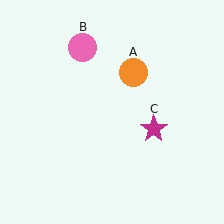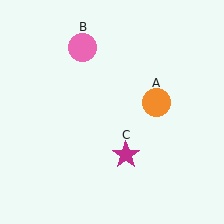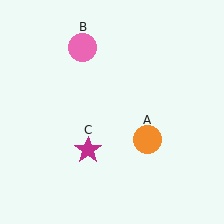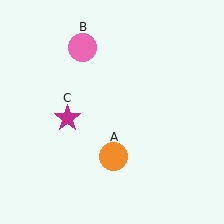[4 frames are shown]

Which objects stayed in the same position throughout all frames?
Pink circle (object B) remained stationary.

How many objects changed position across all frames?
2 objects changed position: orange circle (object A), magenta star (object C).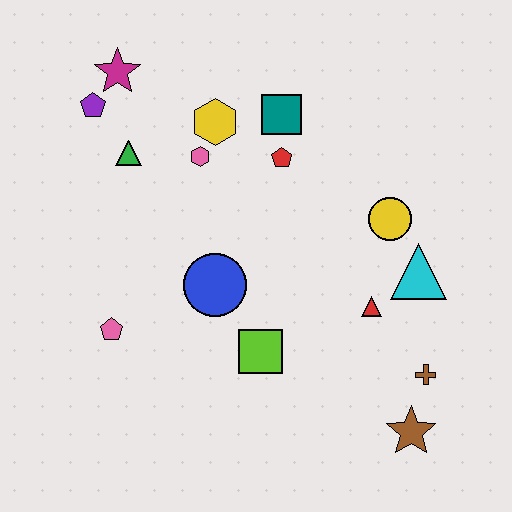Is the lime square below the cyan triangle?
Yes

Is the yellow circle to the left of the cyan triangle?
Yes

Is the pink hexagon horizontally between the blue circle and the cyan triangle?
No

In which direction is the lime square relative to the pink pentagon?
The lime square is to the right of the pink pentagon.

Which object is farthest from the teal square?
The brown star is farthest from the teal square.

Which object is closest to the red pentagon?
The teal square is closest to the red pentagon.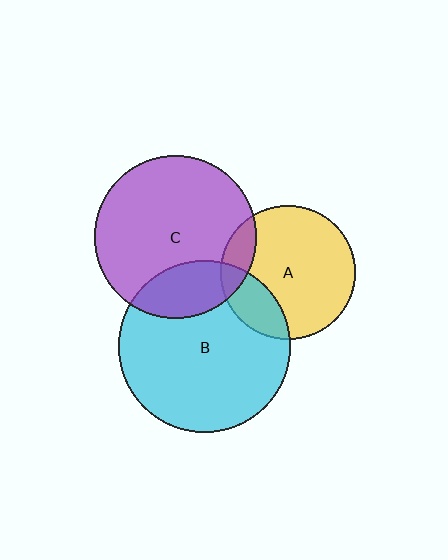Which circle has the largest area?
Circle B (cyan).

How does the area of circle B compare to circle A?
Approximately 1.6 times.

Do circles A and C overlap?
Yes.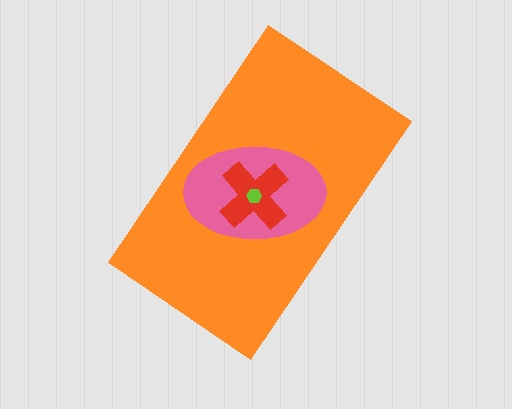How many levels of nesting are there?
4.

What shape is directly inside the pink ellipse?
The red cross.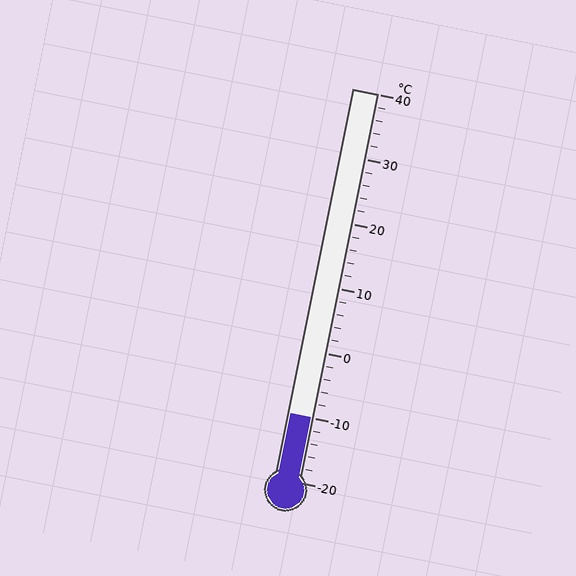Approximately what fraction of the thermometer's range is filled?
The thermometer is filled to approximately 15% of its range.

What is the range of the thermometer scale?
The thermometer scale ranges from -20°C to 40°C.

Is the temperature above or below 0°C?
The temperature is below 0°C.